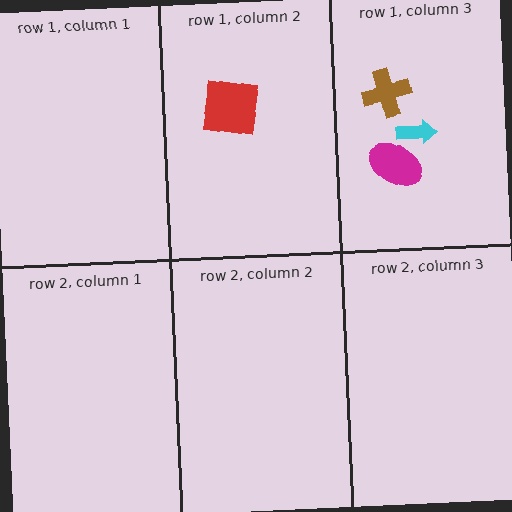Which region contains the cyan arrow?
The row 1, column 3 region.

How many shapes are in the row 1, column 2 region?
1.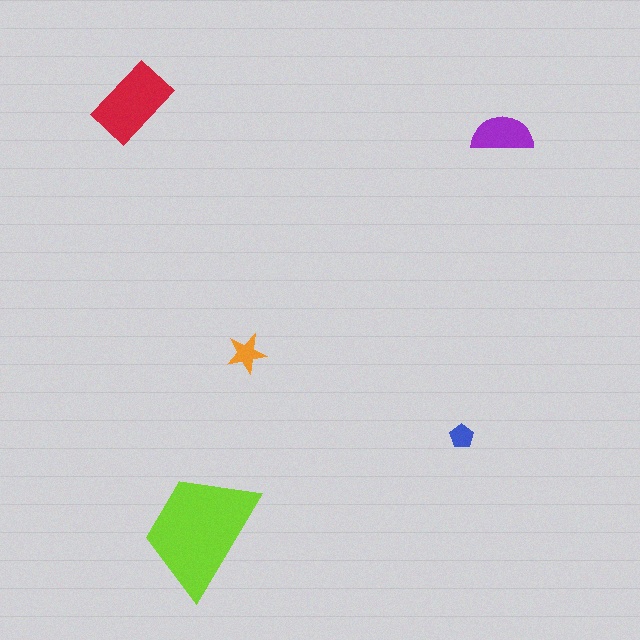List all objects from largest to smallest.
The lime trapezoid, the red rectangle, the purple semicircle, the orange star, the blue pentagon.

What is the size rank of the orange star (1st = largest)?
4th.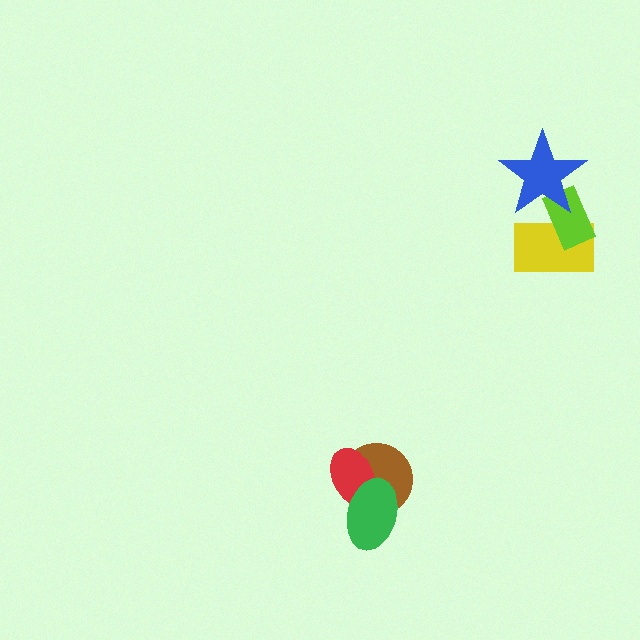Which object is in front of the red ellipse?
The green ellipse is in front of the red ellipse.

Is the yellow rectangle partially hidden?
Yes, it is partially covered by another shape.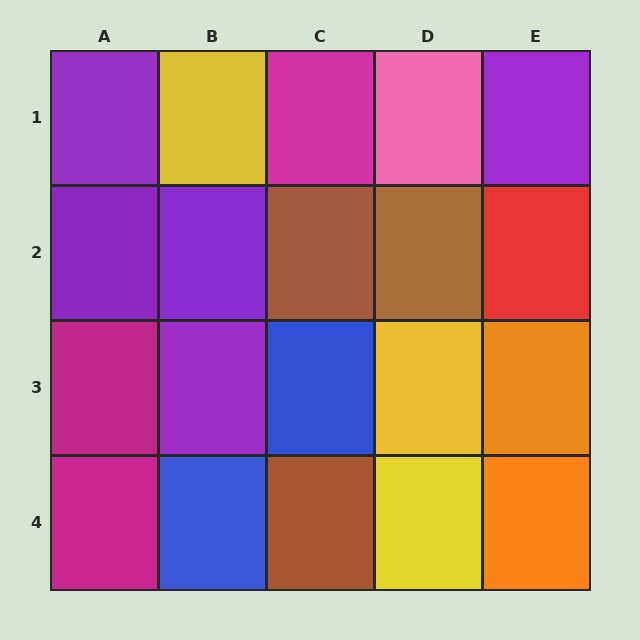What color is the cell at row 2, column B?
Purple.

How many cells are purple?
5 cells are purple.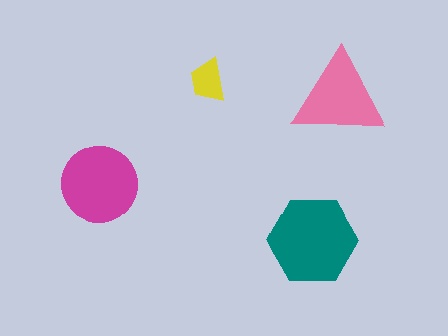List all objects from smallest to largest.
The yellow trapezoid, the pink triangle, the magenta circle, the teal hexagon.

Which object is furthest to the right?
The pink triangle is rightmost.